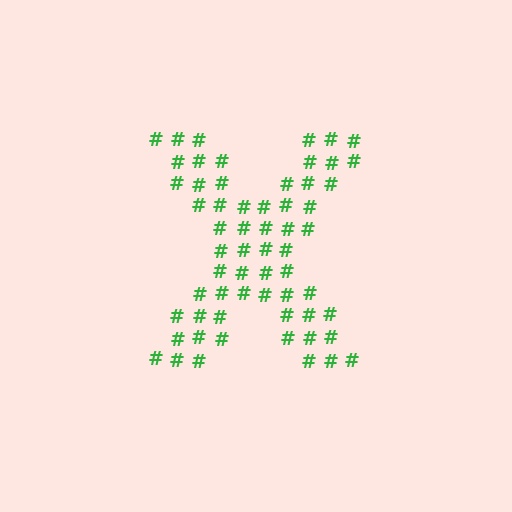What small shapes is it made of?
It is made of small hash symbols.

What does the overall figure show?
The overall figure shows the letter X.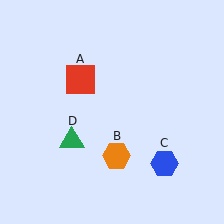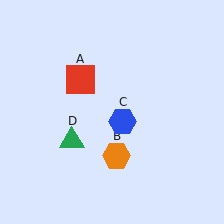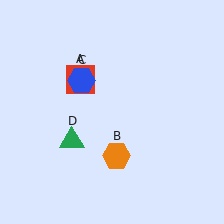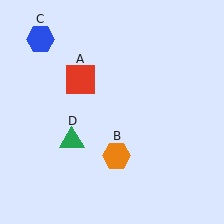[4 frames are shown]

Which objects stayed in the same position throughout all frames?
Red square (object A) and orange hexagon (object B) and green triangle (object D) remained stationary.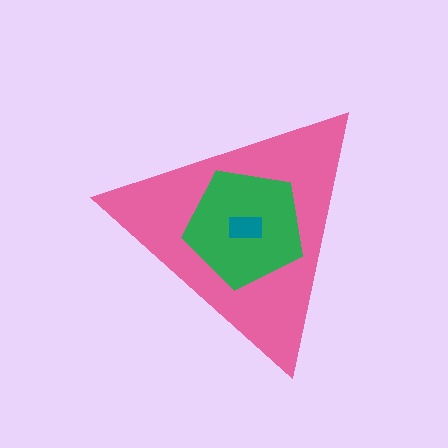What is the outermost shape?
The pink triangle.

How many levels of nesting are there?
3.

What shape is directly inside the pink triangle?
The green pentagon.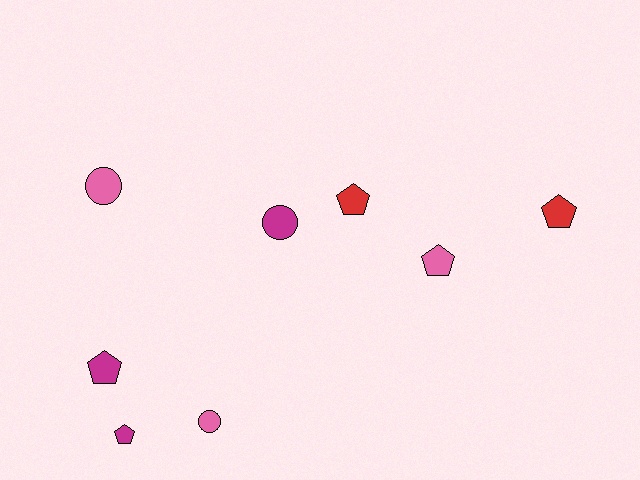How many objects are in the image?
There are 8 objects.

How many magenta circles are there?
There is 1 magenta circle.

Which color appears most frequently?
Magenta, with 3 objects.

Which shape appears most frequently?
Pentagon, with 5 objects.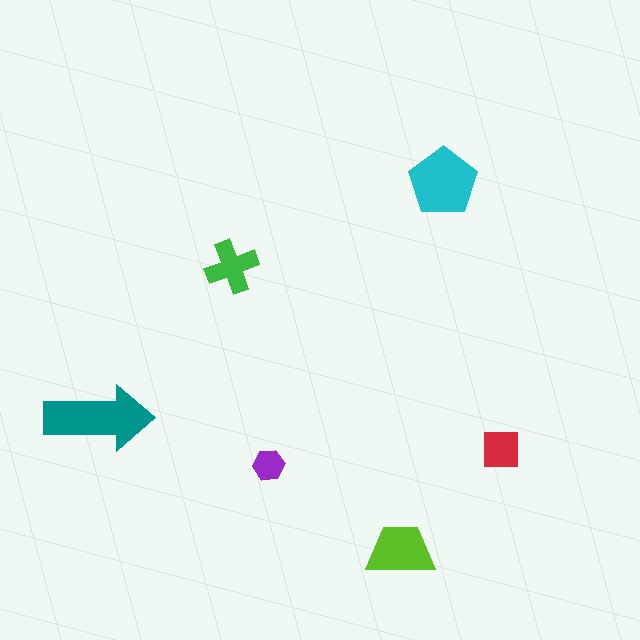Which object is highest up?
The cyan pentagon is topmost.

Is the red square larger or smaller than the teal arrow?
Smaller.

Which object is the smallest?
The purple hexagon.